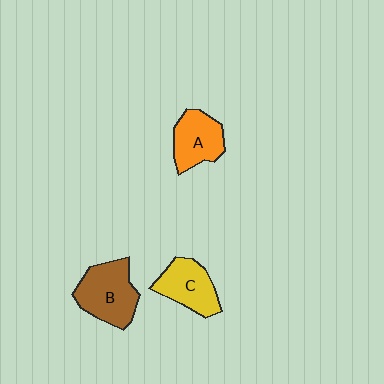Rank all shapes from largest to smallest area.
From largest to smallest: B (brown), C (yellow), A (orange).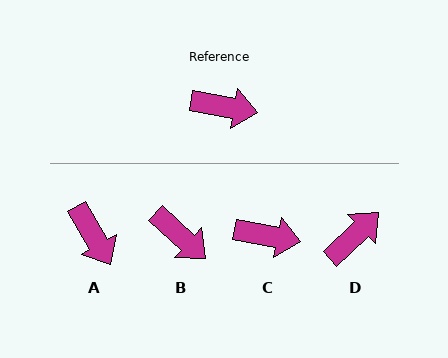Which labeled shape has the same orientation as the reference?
C.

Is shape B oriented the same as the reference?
No, it is off by about 33 degrees.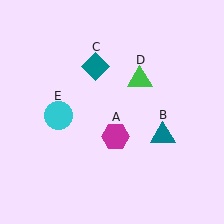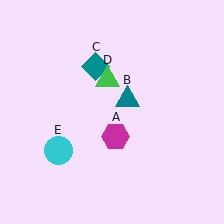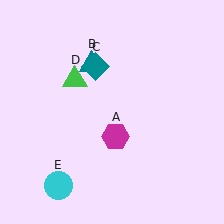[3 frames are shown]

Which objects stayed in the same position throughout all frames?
Magenta hexagon (object A) and teal diamond (object C) remained stationary.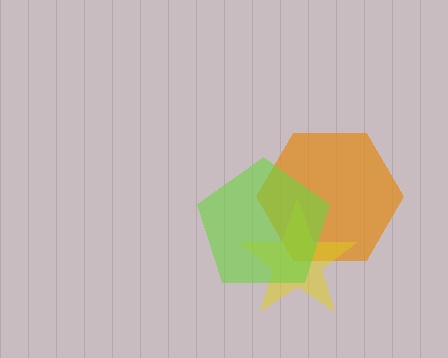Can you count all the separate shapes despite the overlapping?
Yes, there are 3 separate shapes.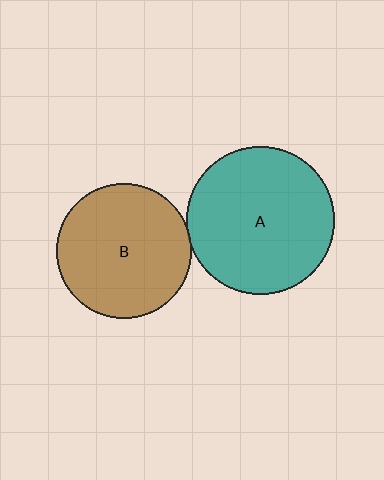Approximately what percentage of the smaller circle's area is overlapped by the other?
Approximately 5%.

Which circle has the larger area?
Circle A (teal).